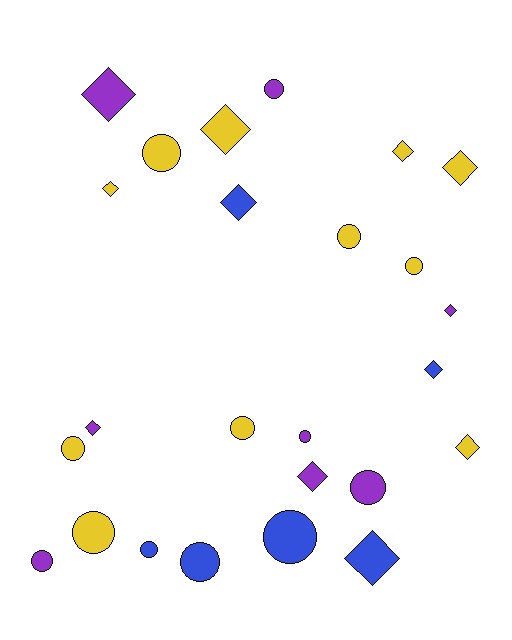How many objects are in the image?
There are 25 objects.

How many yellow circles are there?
There are 6 yellow circles.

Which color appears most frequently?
Yellow, with 11 objects.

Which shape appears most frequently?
Circle, with 13 objects.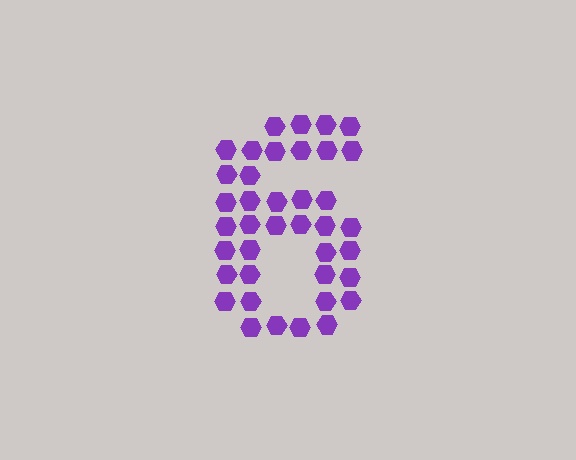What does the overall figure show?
The overall figure shows the digit 6.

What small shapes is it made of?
It is made of small hexagons.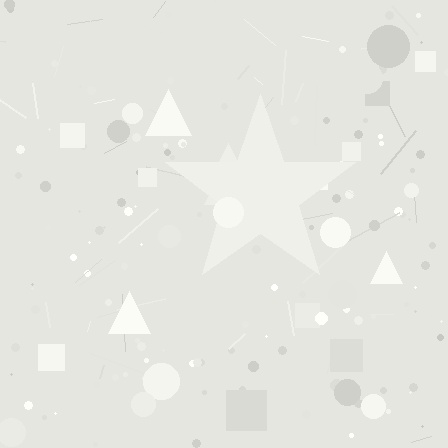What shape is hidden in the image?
A star is hidden in the image.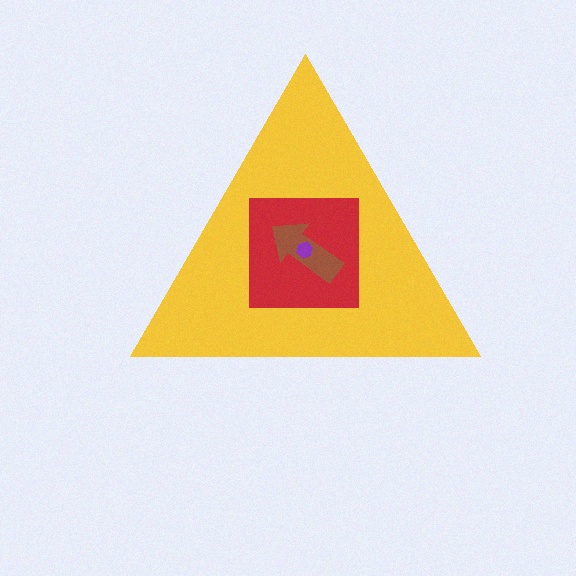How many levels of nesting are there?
4.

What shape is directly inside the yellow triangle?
The red square.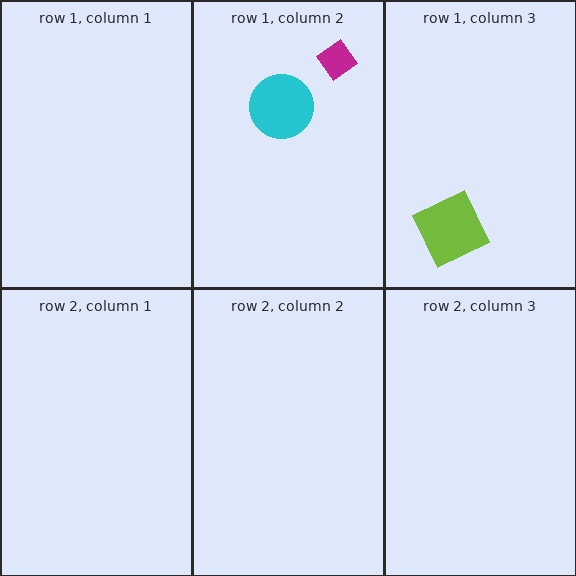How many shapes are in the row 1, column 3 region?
1.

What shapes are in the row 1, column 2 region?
The magenta diamond, the cyan circle.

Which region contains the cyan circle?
The row 1, column 2 region.